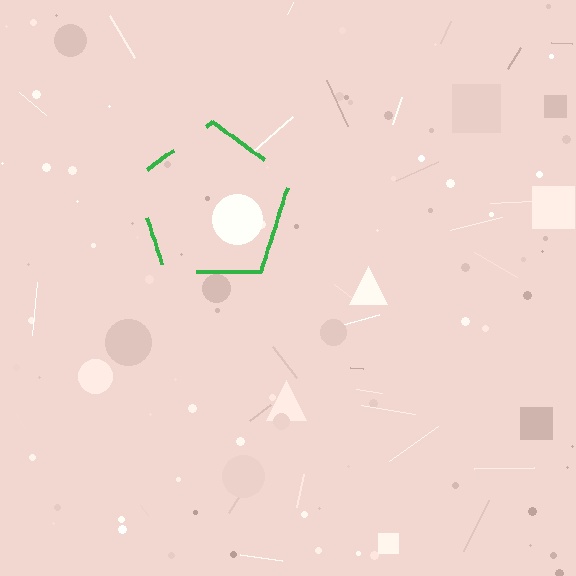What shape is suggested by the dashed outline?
The dashed outline suggests a pentagon.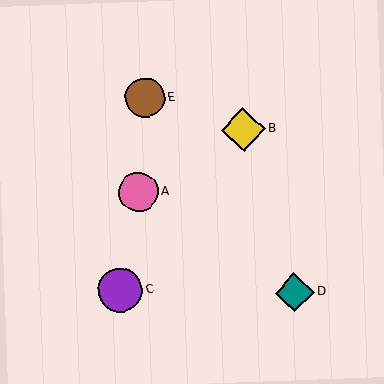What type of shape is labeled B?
Shape B is a yellow diamond.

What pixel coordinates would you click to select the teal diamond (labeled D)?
Click at (295, 292) to select the teal diamond D.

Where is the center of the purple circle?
The center of the purple circle is at (120, 290).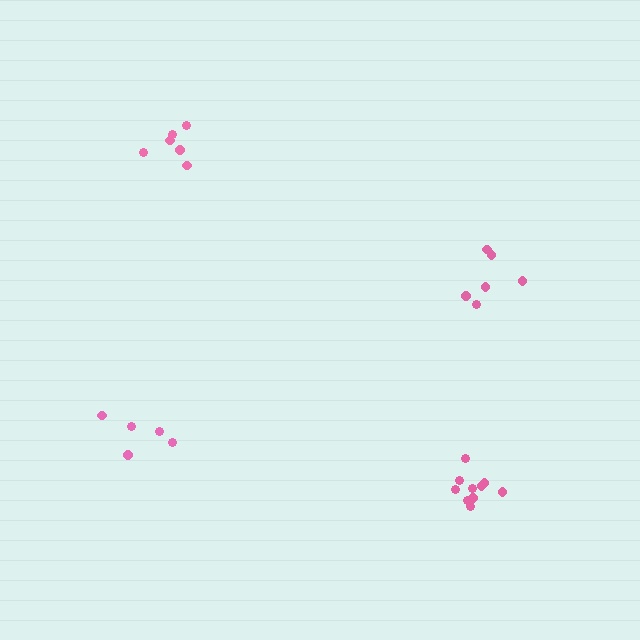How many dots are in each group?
Group 1: 10 dots, Group 2: 6 dots, Group 3: 6 dots, Group 4: 5 dots (27 total).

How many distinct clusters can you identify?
There are 4 distinct clusters.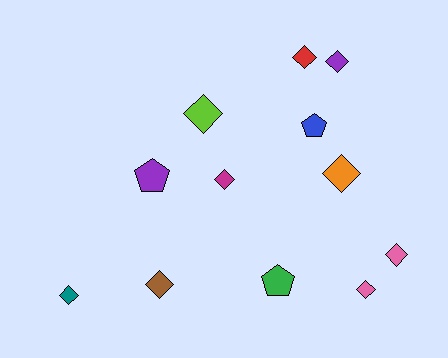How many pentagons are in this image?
There are 3 pentagons.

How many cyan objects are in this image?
There are no cyan objects.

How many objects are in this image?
There are 12 objects.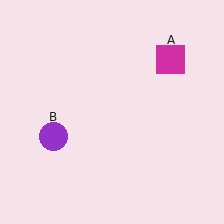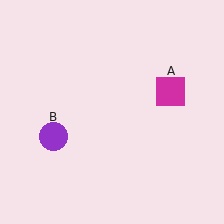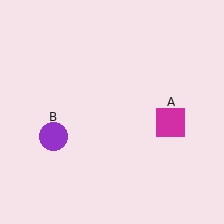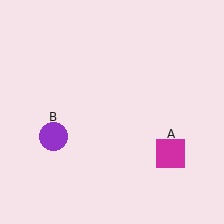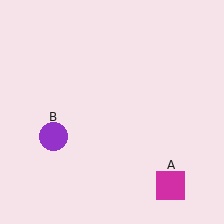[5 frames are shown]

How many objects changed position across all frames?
1 object changed position: magenta square (object A).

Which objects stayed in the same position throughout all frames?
Purple circle (object B) remained stationary.